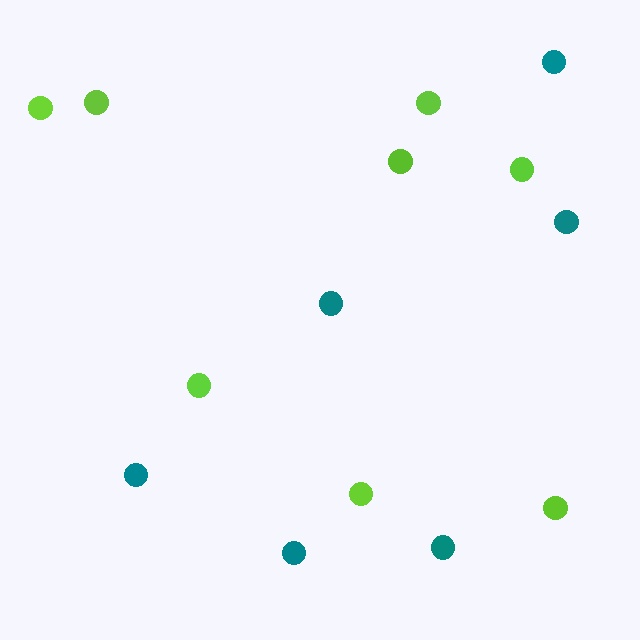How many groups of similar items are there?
There are 2 groups: one group of lime circles (8) and one group of teal circles (6).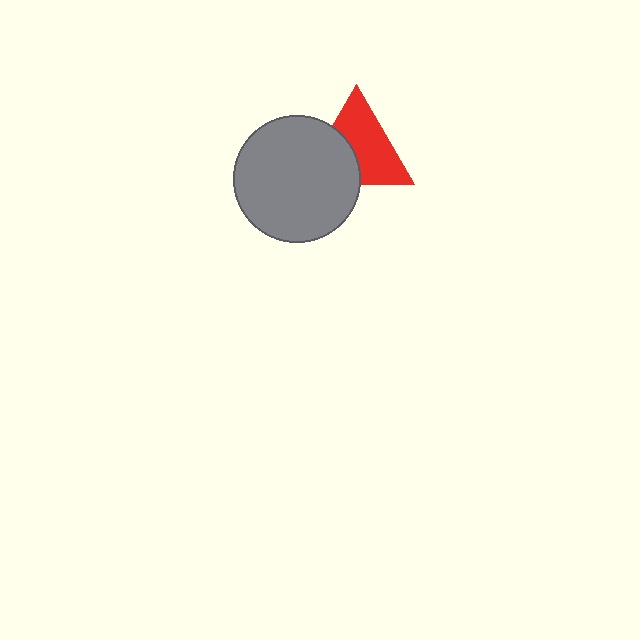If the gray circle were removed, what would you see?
You would see the complete red triangle.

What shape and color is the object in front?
The object in front is a gray circle.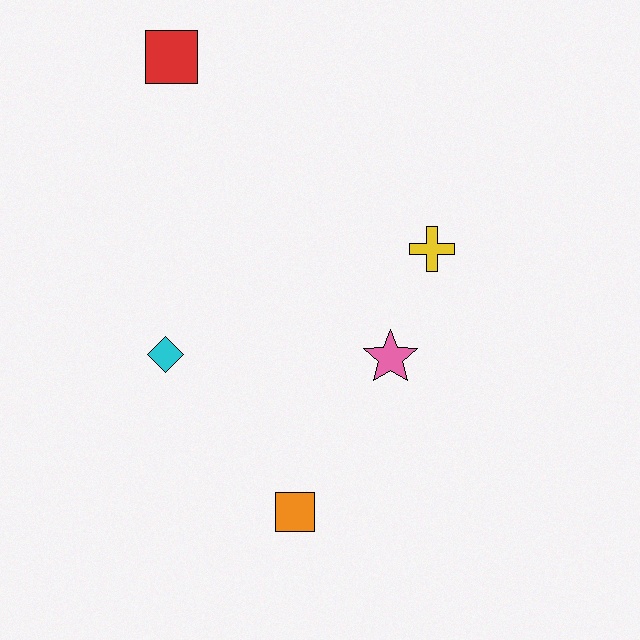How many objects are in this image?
There are 5 objects.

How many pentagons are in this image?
There are no pentagons.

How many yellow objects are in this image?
There is 1 yellow object.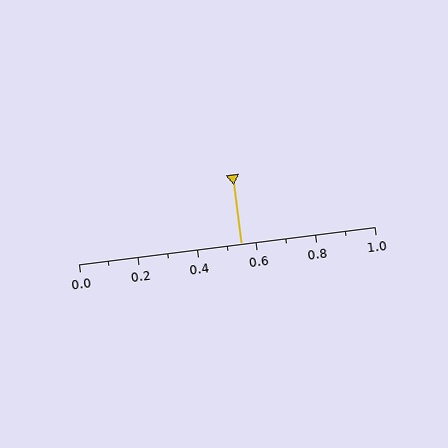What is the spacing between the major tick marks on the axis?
The major ticks are spaced 0.2 apart.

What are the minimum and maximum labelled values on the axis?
The axis runs from 0.0 to 1.0.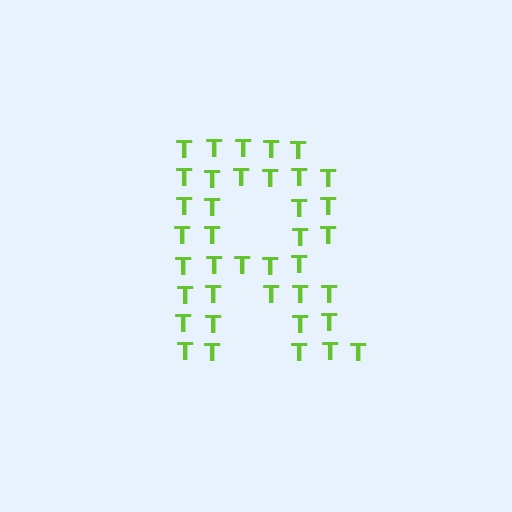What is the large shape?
The large shape is the letter R.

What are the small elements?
The small elements are letter T's.